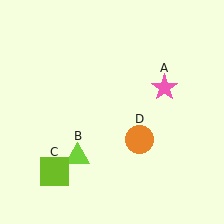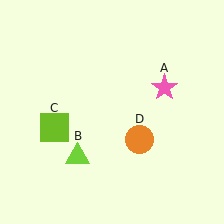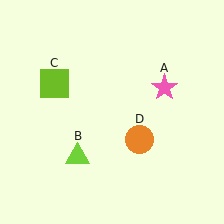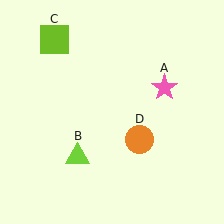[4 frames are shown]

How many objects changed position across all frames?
1 object changed position: lime square (object C).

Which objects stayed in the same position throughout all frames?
Pink star (object A) and lime triangle (object B) and orange circle (object D) remained stationary.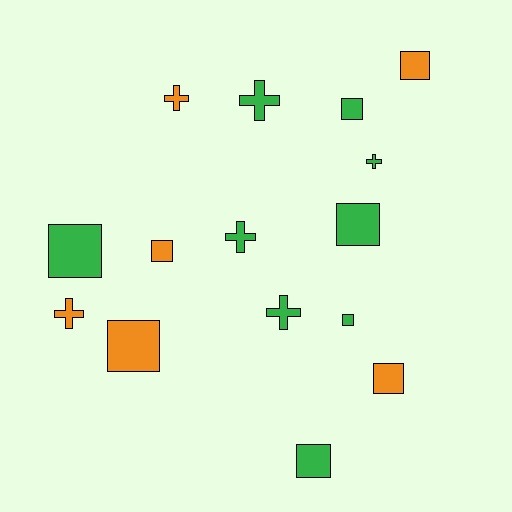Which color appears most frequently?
Green, with 9 objects.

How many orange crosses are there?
There are 2 orange crosses.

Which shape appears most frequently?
Square, with 9 objects.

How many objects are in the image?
There are 15 objects.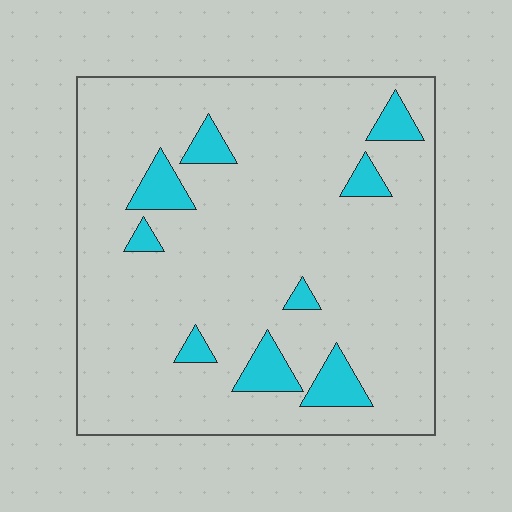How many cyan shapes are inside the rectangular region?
9.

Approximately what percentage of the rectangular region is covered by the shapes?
Approximately 10%.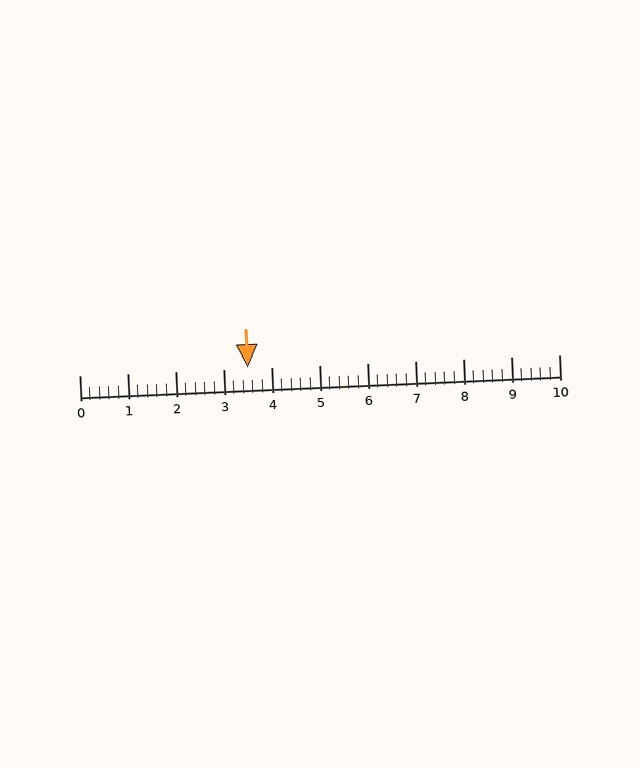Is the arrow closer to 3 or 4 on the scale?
The arrow is closer to 4.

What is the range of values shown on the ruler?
The ruler shows values from 0 to 10.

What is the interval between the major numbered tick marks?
The major tick marks are spaced 1 units apart.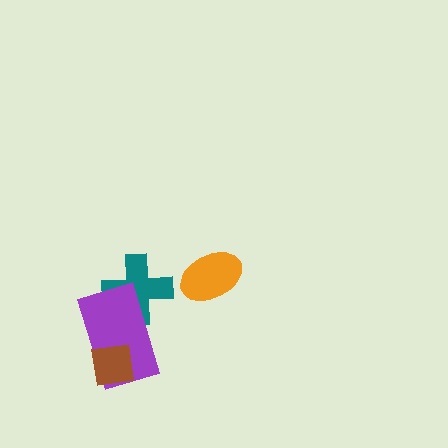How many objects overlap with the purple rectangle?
2 objects overlap with the purple rectangle.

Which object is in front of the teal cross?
The purple rectangle is in front of the teal cross.